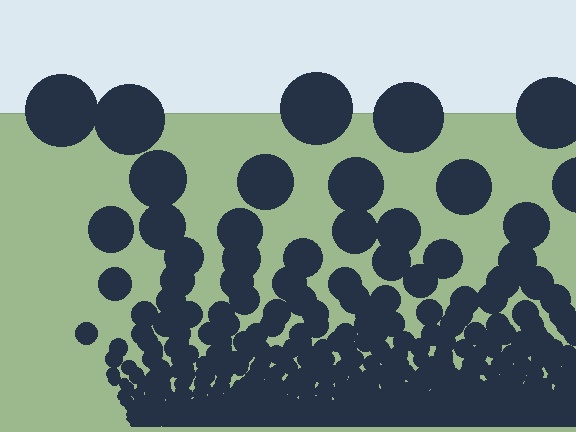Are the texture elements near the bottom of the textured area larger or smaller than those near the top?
Smaller. The gradient is inverted — elements near the bottom are smaller and denser.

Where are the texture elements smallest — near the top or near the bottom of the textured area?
Near the bottom.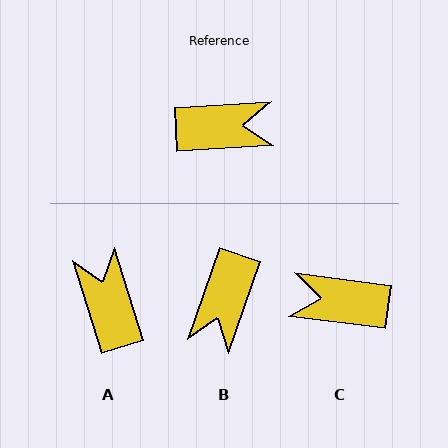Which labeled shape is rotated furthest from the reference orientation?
C, about 170 degrees away.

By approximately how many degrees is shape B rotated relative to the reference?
Approximately 112 degrees clockwise.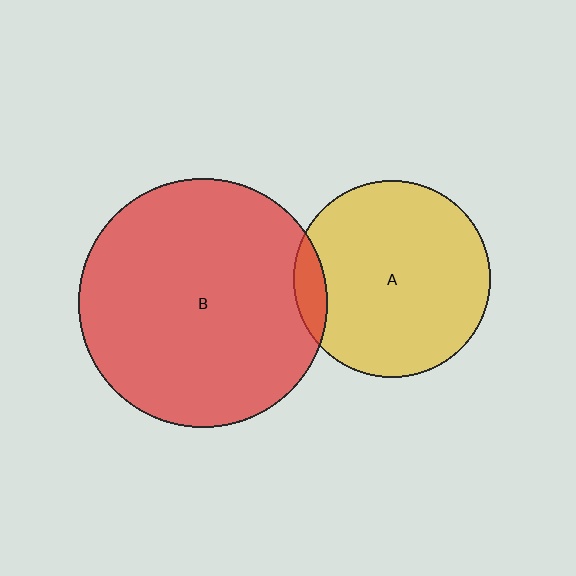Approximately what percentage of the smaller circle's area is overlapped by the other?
Approximately 10%.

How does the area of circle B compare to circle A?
Approximately 1.6 times.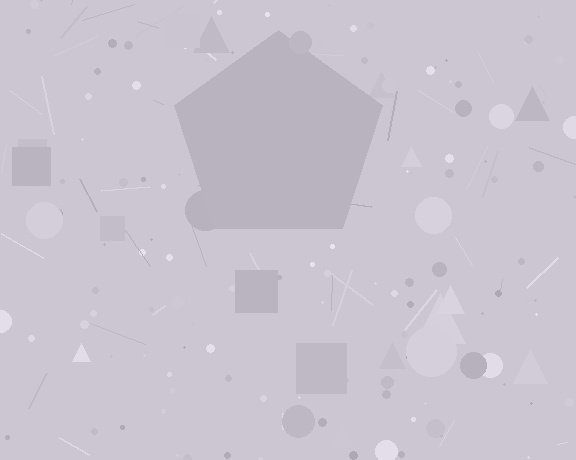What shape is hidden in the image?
A pentagon is hidden in the image.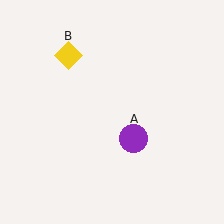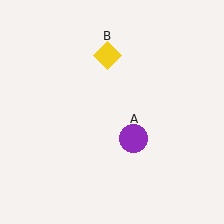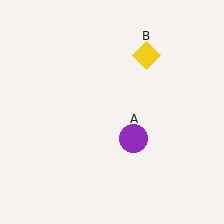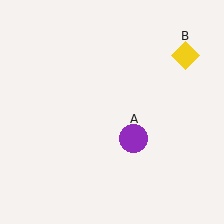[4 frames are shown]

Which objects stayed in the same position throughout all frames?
Purple circle (object A) remained stationary.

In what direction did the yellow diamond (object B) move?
The yellow diamond (object B) moved right.